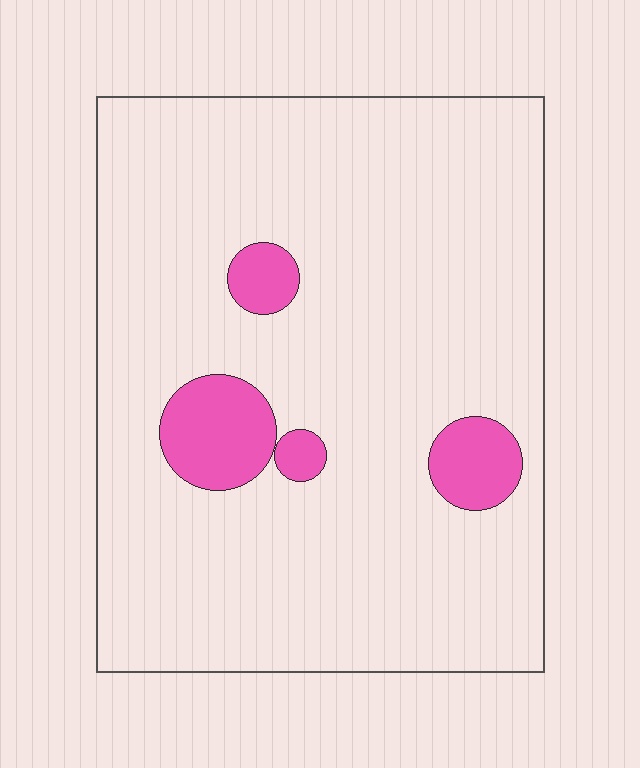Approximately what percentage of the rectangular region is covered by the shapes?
Approximately 10%.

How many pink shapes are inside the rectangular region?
4.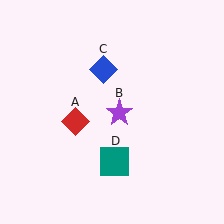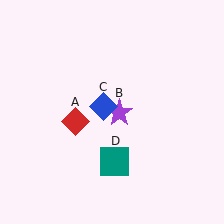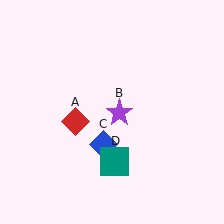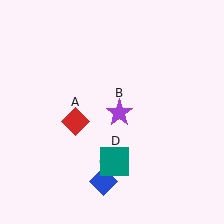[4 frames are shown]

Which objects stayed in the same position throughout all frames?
Red diamond (object A) and purple star (object B) and teal square (object D) remained stationary.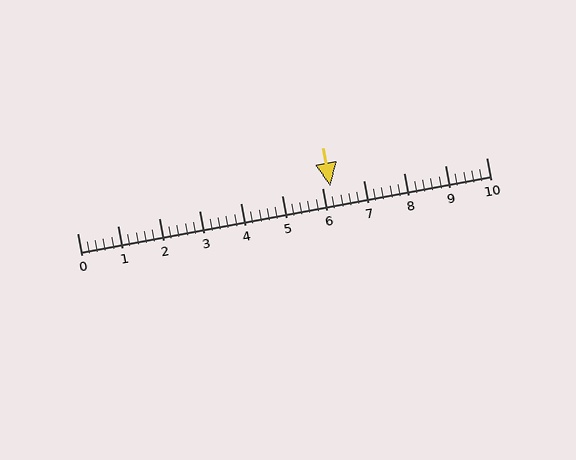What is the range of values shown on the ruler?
The ruler shows values from 0 to 10.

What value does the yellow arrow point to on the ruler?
The yellow arrow points to approximately 6.2.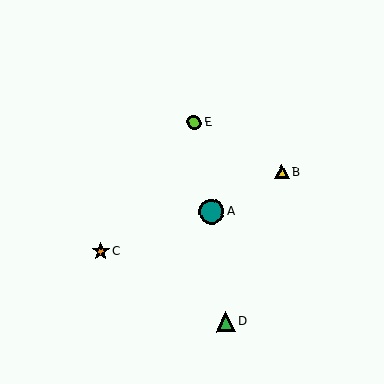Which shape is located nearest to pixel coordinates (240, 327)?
The green triangle (labeled D) at (226, 322) is nearest to that location.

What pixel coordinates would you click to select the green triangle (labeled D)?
Click at (226, 322) to select the green triangle D.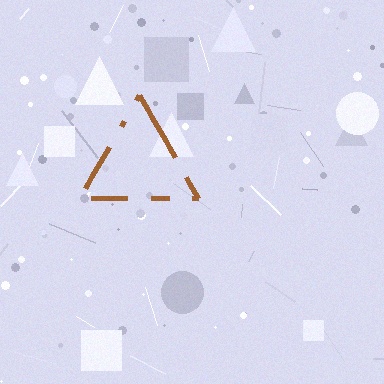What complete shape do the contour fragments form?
The contour fragments form a triangle.